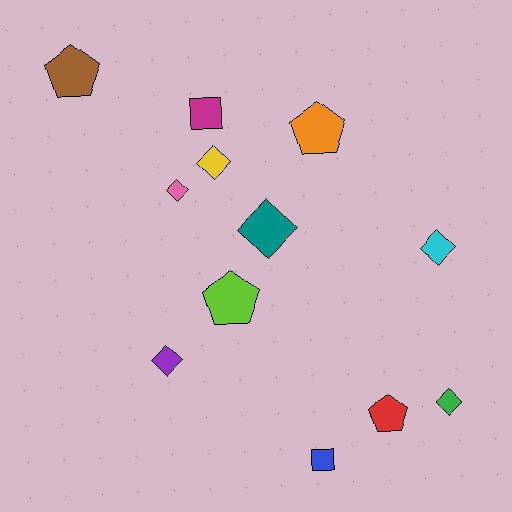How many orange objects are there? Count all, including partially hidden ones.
There is 1 orange object.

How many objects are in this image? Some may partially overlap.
There are 12 objects.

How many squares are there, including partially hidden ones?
There are 2 squares.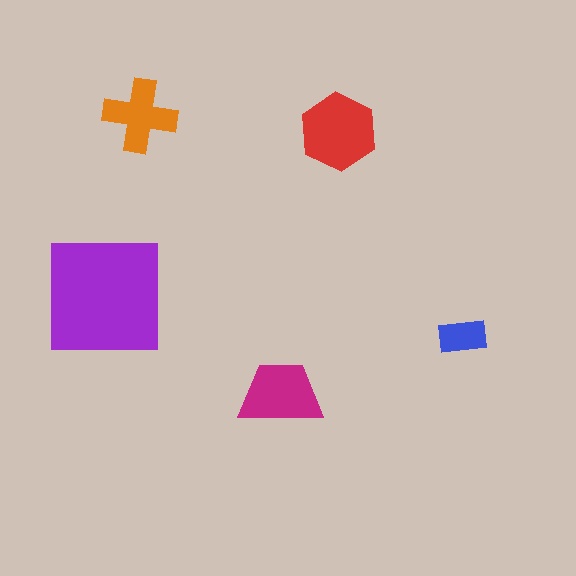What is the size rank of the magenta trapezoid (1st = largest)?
3rd.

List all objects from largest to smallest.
The purple square, the red hexagon, the magenta trapezoid, the orange cross, the blue rectangle.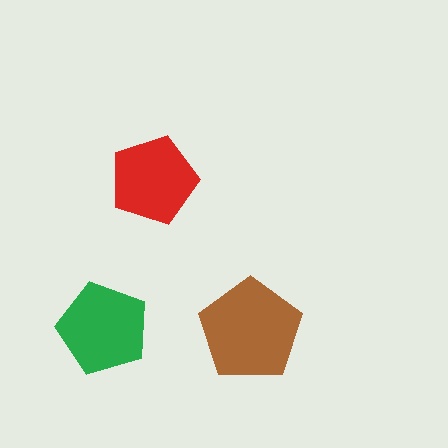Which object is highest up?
The red pentagon is topmost.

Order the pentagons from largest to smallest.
the brown one, the green one, the red one.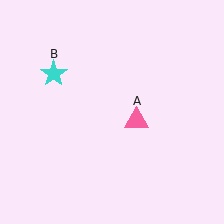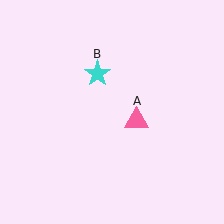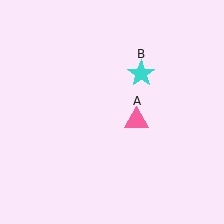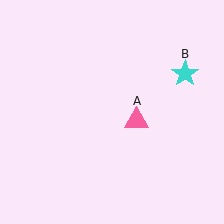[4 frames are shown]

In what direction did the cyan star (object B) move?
The cyan star (object B) moved right.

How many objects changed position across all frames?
1 object changed position: cyan star (object B).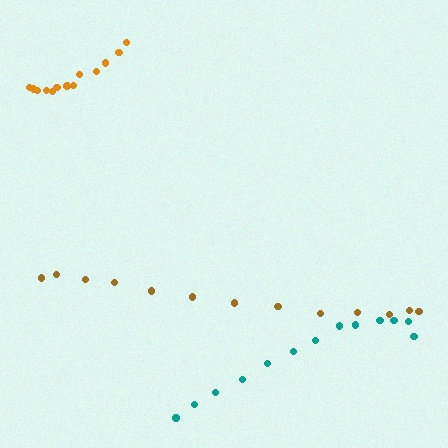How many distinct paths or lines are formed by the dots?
There are 3 distinct paths.